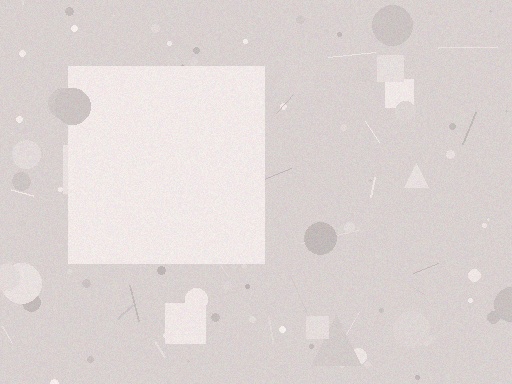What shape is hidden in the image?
A square is hidden in the image.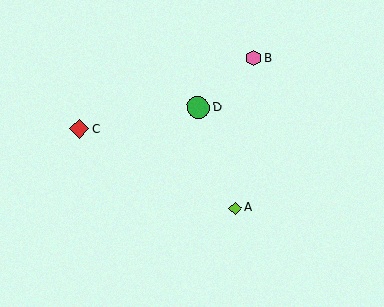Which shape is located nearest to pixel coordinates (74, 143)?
The red diamond (labeled C) at (79, 129) is nearest to that location.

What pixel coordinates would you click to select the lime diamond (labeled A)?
Click at (235, 208) to select the lime diamond A.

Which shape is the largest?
The green circle (labeled D) is the largest.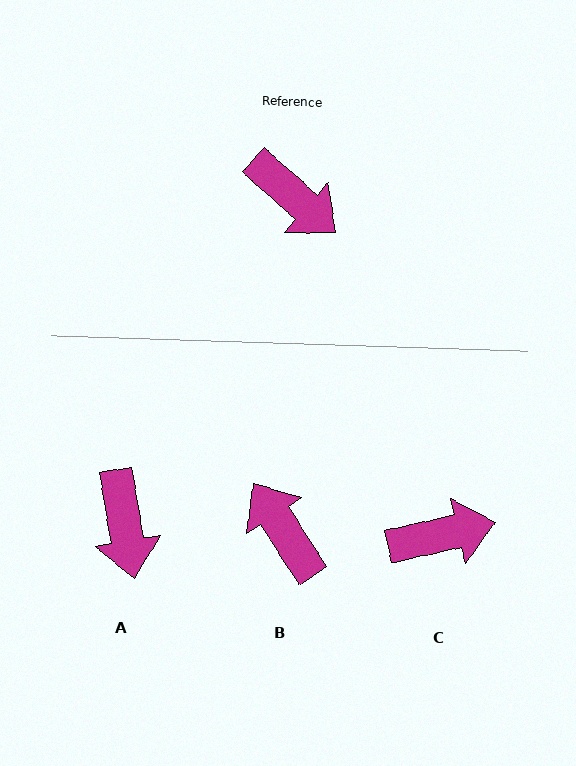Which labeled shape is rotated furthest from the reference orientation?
B, about 164 degrees away.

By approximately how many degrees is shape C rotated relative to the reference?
Approximately 55 degrees counter-clockwise.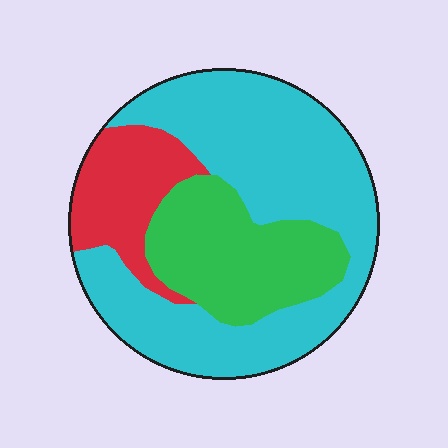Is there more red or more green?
Green.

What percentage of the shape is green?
Green takes up about one quarter (1/4) of the shape.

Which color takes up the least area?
Red, at roughly 15%.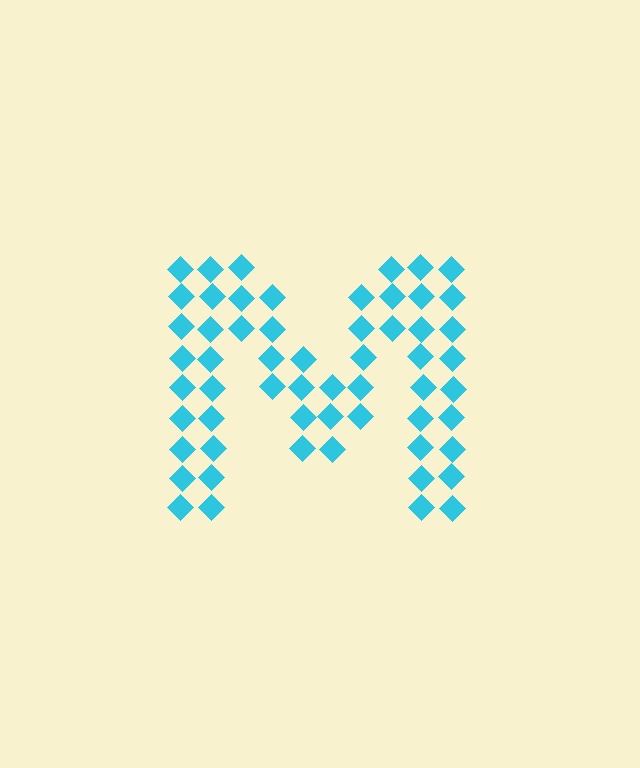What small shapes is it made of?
It is made of small diamonds.